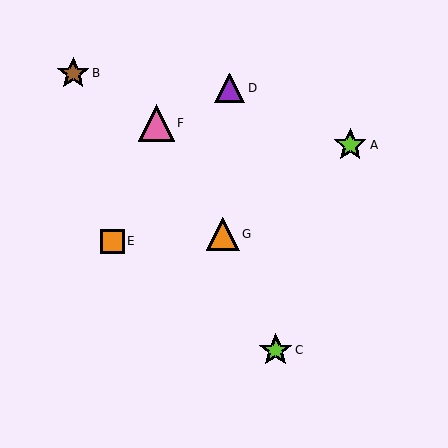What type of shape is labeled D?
Shape D is a purple triangle.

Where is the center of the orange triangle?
The center of the orange triangle is at (223, 234).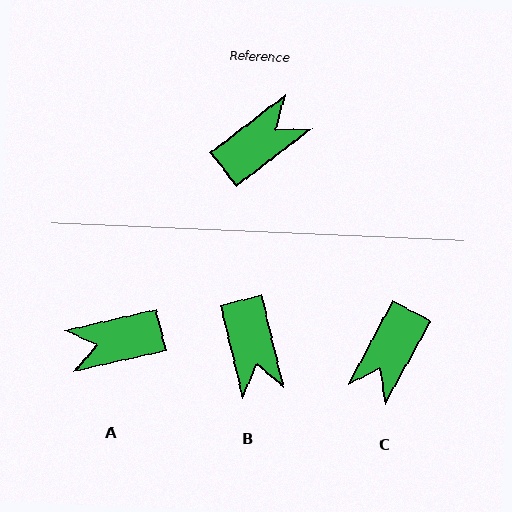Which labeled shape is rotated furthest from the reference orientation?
C, about 156 degrees away.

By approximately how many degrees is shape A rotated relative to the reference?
Approximately 155 degrees counter-clockwise.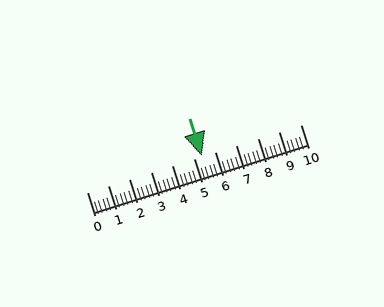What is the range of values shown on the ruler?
The ruler shows values from 0 to 10.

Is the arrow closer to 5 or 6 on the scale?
The arrow is closer to 5.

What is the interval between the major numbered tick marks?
The major tick marks are spaced 1 units apart.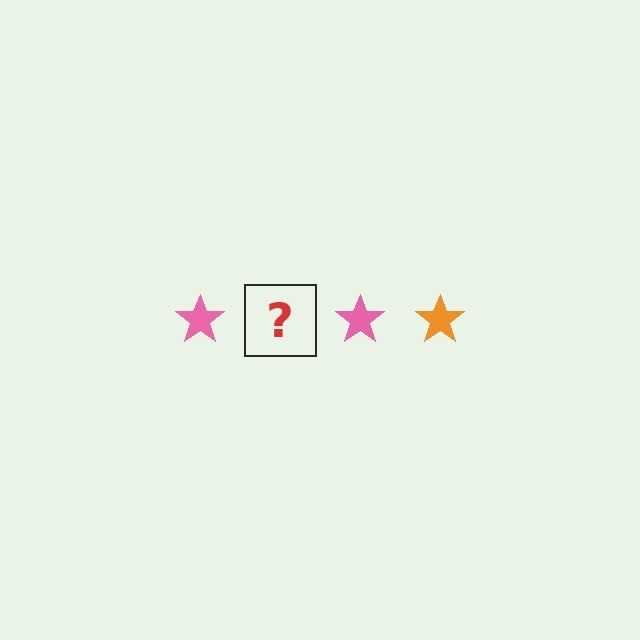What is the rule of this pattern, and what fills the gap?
The rule is that the pattern cycles through pink, orange stars. The gap should be filled with an orange star.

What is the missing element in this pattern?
The missing element is an orange star.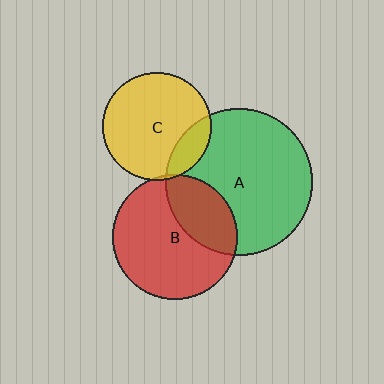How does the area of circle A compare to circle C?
Approximately 1.9 times.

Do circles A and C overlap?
Yes.